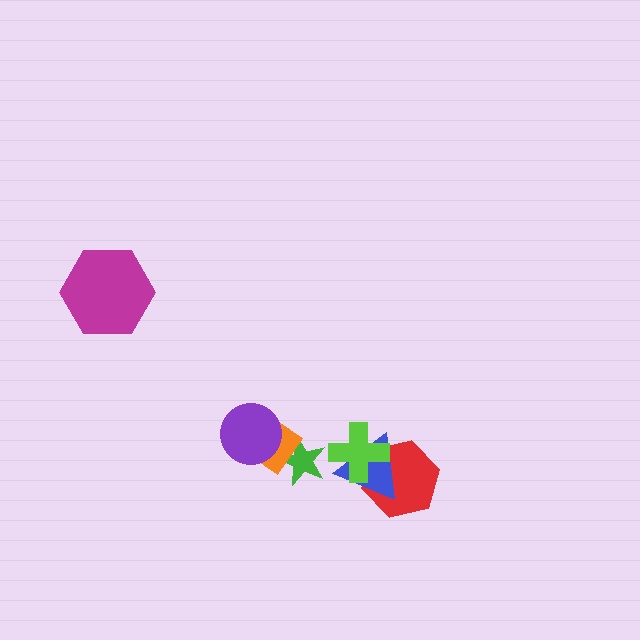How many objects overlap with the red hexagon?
2 objects overlap with the red hexagon.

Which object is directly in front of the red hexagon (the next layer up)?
The blue triangle is directly in front of the red hexagon.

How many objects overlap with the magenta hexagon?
0 objects overlap with the magenta hexagon.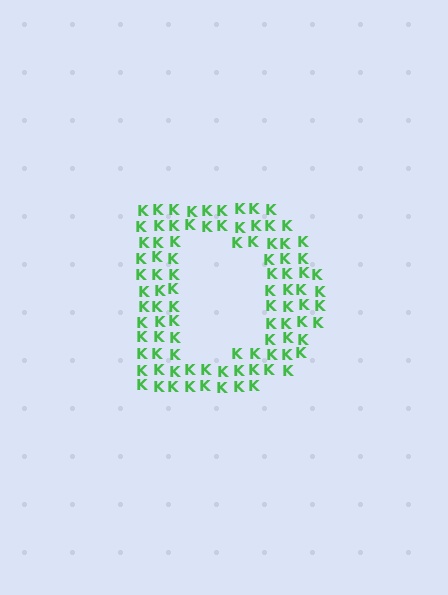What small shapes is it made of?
It is made of small letter K's.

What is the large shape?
The large shape is the letter D.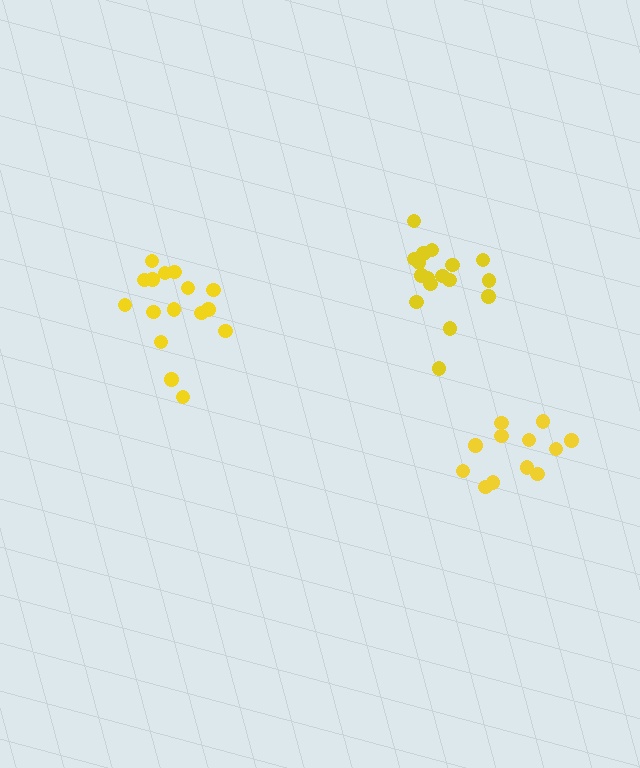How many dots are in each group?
Group 1: 17 dots, Group 2: 12 dots, Group 3: 16 dots (45 total).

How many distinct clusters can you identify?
There are 3 distinct clusters.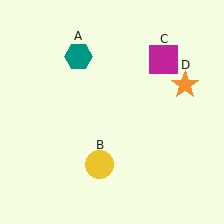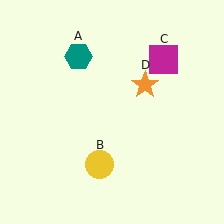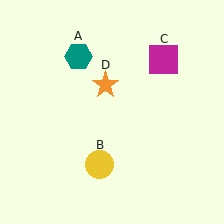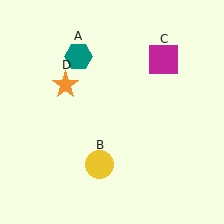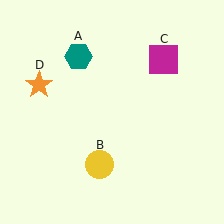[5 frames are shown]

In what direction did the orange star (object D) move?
The orange star (object D) moved left.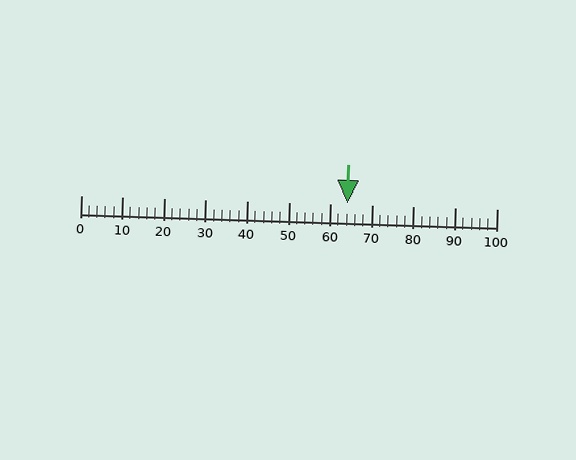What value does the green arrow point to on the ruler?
The green arrow points to approximately 64.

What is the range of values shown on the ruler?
The ruler shows values from 0 to 100.